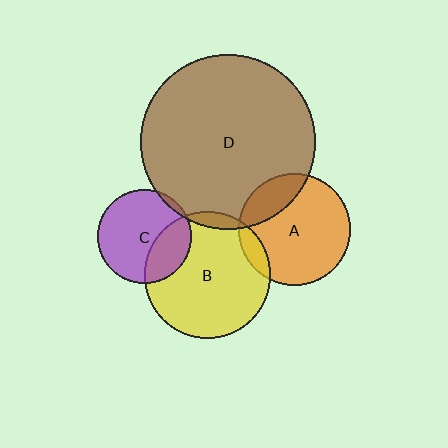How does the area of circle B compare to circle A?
Approximately 1.3 times.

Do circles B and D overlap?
Yes.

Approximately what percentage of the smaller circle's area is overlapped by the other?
Approximately 5%.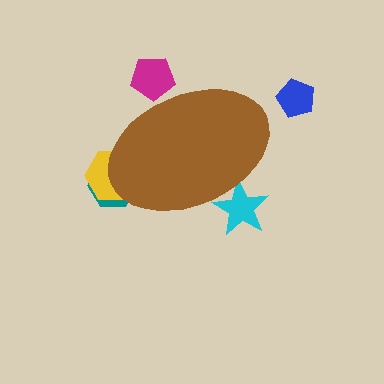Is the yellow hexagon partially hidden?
Yes, the yellow hexagon is partially hidden behind the brown ellipse.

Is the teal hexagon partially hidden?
Yes, the teal hexagon is partially hidden behind the brown ellipse.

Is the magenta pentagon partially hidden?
Yes, the magenta pentagon is partially hidden behind the brown ellipse.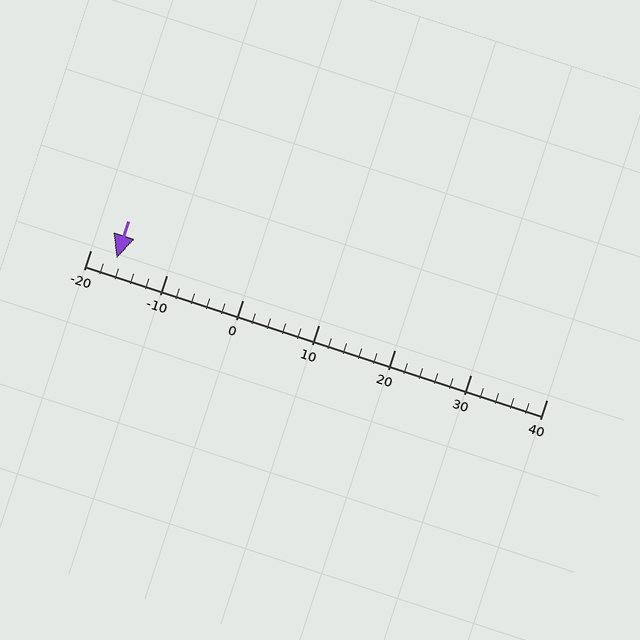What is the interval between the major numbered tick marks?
The major tick marks are spaced 10 units apart.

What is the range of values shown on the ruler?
The ruler shows values from -20 to 40.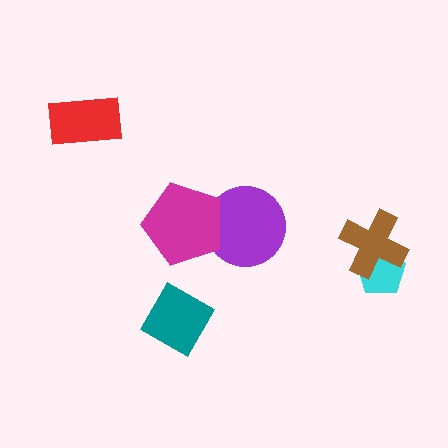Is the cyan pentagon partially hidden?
Yes, it is partially covered by another shape.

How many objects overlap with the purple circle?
1 object overlaps with the purple circle.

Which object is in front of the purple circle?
The magenta pentagon is in front of the purple circle.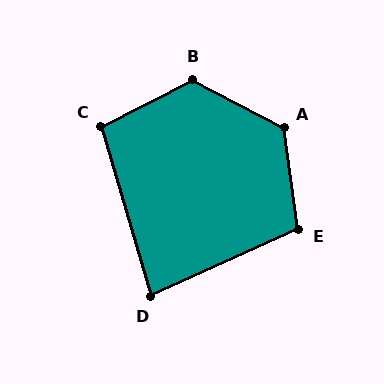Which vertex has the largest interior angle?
B, at approximately 125 degrees.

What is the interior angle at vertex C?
Approximately 101 degrees (obtuse).